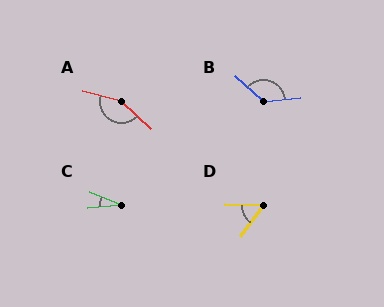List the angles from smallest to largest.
C (28°), D (54°), B (131°), A (153°).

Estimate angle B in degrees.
Approximately 131 degrees.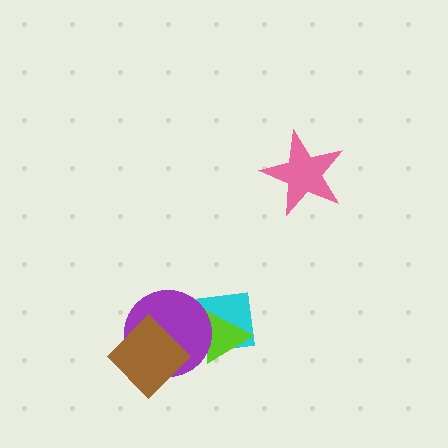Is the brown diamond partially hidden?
No, no other shape covers it.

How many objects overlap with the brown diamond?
2 objects overlap with the brown diamond.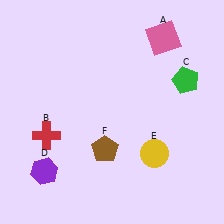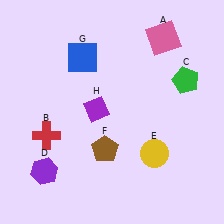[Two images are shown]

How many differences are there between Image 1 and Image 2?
There are 2 differences between the two images.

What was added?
A blue square (G), a purple diamond (H) were added in Image 2.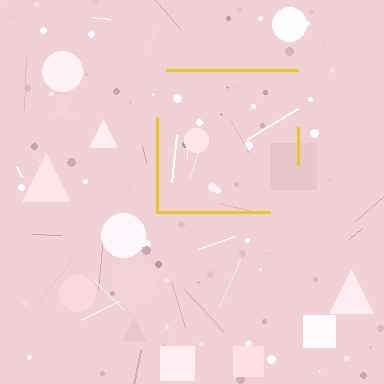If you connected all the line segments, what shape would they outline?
They would outline a square.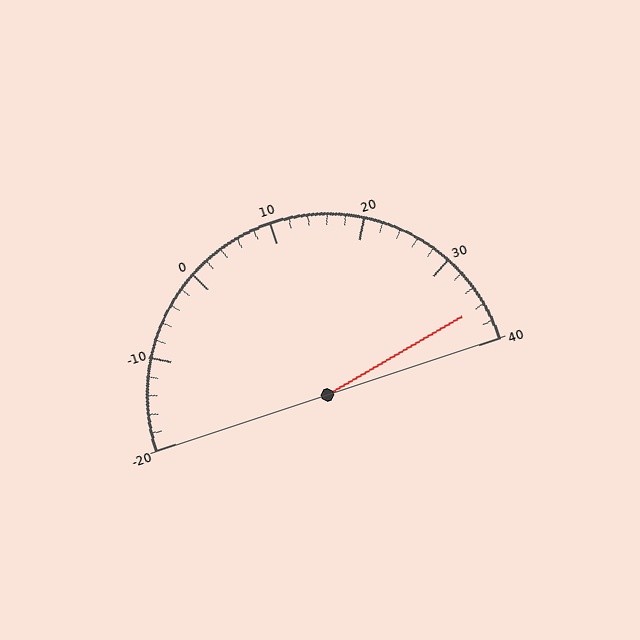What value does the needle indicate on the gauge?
The needle indicates approximately 36.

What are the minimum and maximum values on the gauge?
The gauge ranges from -20 to 40.